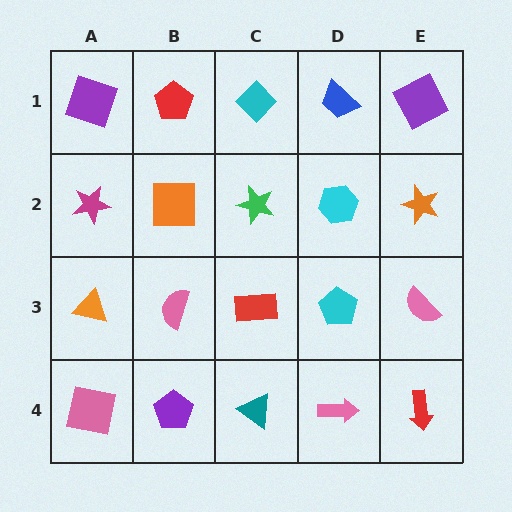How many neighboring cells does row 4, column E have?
2.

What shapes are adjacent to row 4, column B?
A pink semicircle (row 3, column B), a pink square (row 4, column A), a teal triangle (row 4, column C).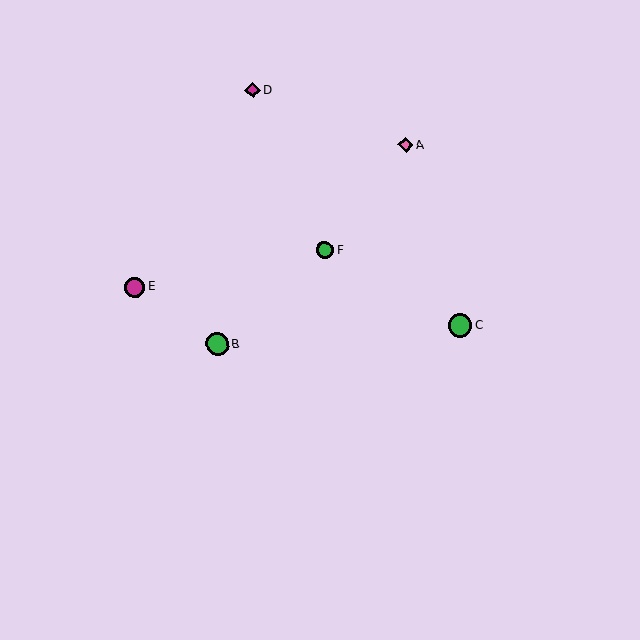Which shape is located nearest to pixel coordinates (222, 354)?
The green circle (labeled B) at (217, 344) is nearest to that location.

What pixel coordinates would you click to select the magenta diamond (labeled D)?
Click at (253, 90) to select the magenta diamond D.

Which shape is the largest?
The green circle (labeled C) is the largest.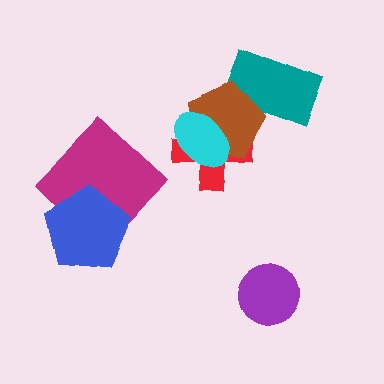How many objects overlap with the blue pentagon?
1 object overlaps with the blue pentagon.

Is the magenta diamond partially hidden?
Yes, it is partially covered by another shape.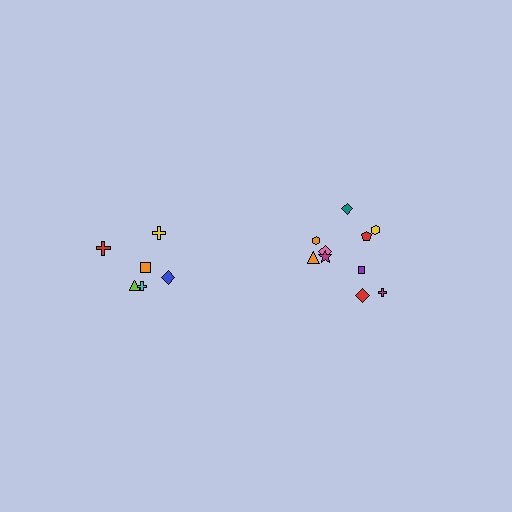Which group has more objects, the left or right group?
The right group.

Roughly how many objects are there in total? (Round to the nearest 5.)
Roughly 15 objects in total.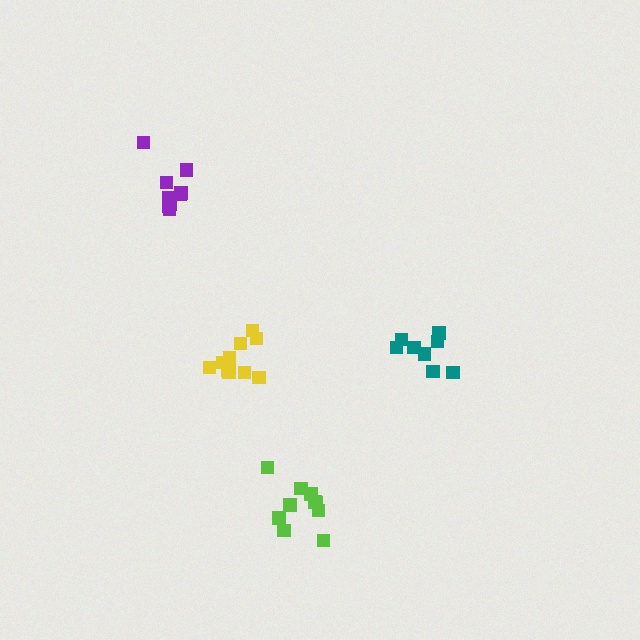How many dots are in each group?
Group 1: 10 dots, Group 2: 8 dots, Group 3: 9 dots, Group 4: 10 dots (37 total).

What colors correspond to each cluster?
The clusters are colored: yellow, teal, purple, lime.